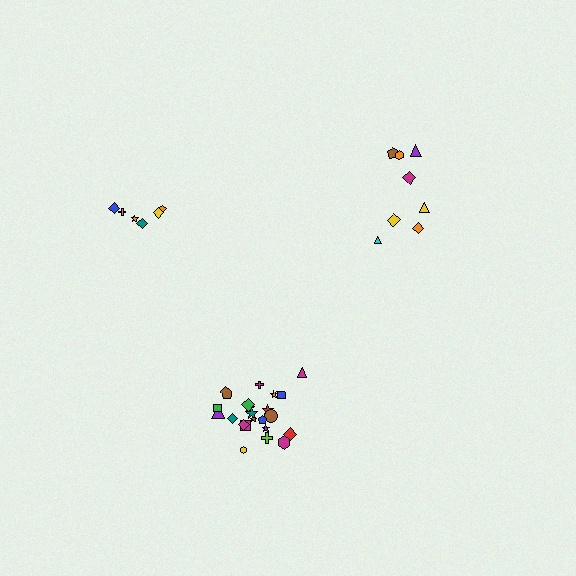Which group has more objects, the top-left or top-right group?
The top-right group.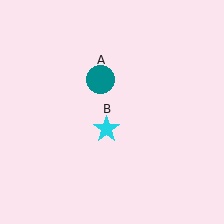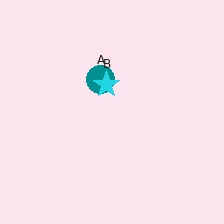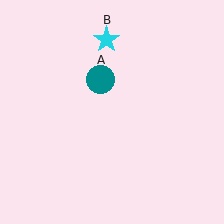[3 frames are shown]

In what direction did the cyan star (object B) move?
The cyan star (object B) moved up.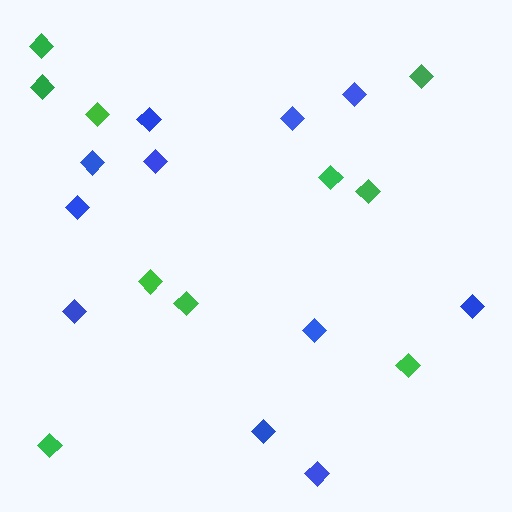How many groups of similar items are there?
There are 2 groups: one group of green diamonds (10) and one group of blue diamonds (11).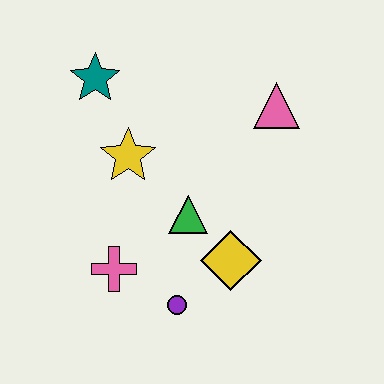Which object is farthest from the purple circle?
The teal star is farthest from the purple circle.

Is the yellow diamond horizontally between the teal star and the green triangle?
No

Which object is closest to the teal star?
The yellow star is closest to the teal star.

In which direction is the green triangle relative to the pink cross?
The green triangle is to the right of the pink cross.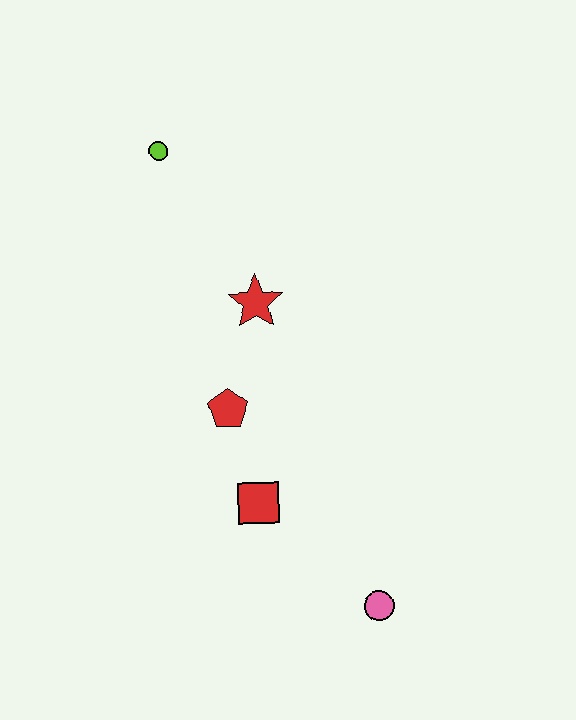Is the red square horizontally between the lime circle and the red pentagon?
No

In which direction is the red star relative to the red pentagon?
The red star is above the red pentagon.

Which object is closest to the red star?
The red pentagon is closest to the red star.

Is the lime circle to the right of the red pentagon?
No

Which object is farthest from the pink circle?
The lime circle is farthest from the pink circle.